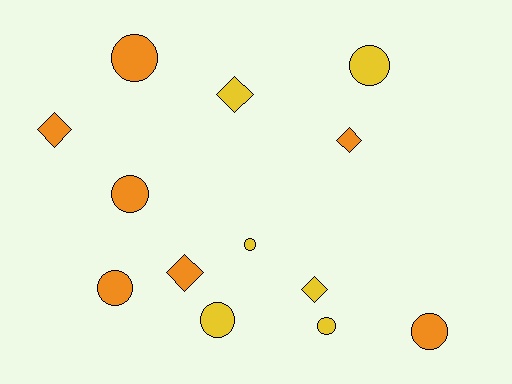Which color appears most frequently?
Orange, with 7 objects.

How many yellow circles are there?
There are 4 yellow circles.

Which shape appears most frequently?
Circle, with 8 objects.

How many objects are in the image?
There are 13 objects.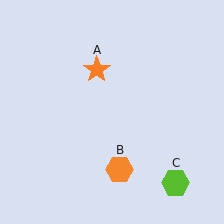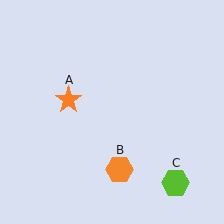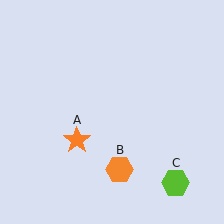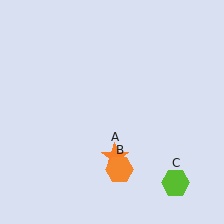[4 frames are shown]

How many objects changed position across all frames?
1 object changed position: orange star (object A).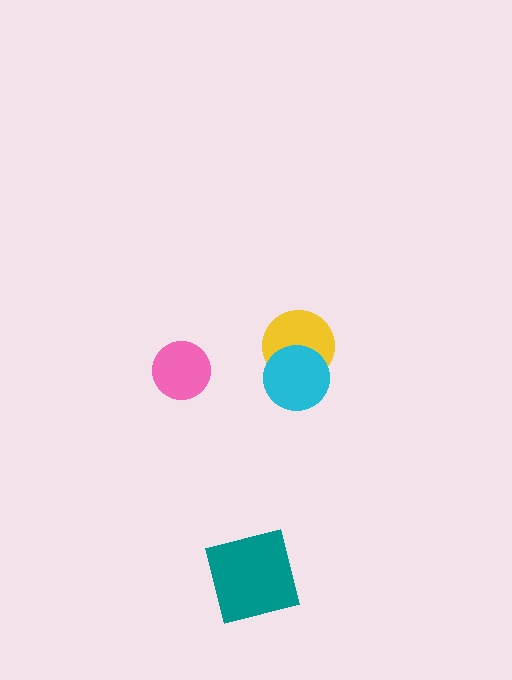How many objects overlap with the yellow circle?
1 object overlaps with the yellow circle.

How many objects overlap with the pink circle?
0 objects overlap with the pink circle.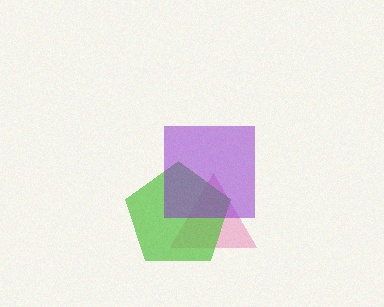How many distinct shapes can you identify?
There are 3 distinct shapes: a pink triangle, a lime pentagon, a purple square.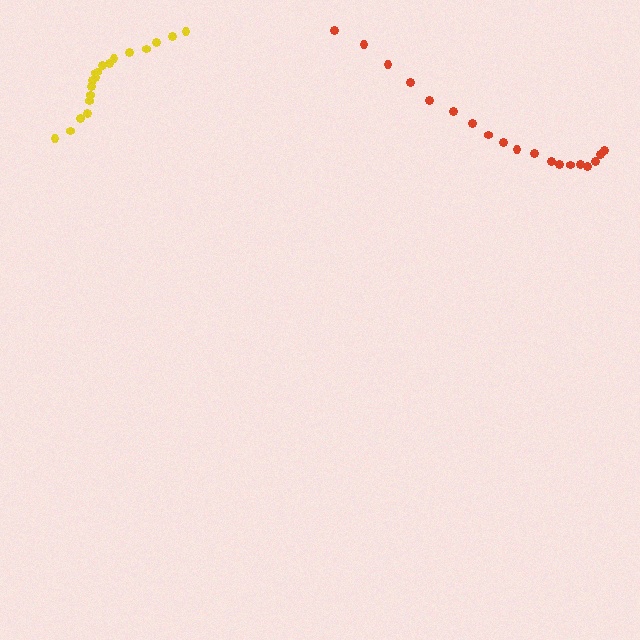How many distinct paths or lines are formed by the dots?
There are 2 distinct paths.